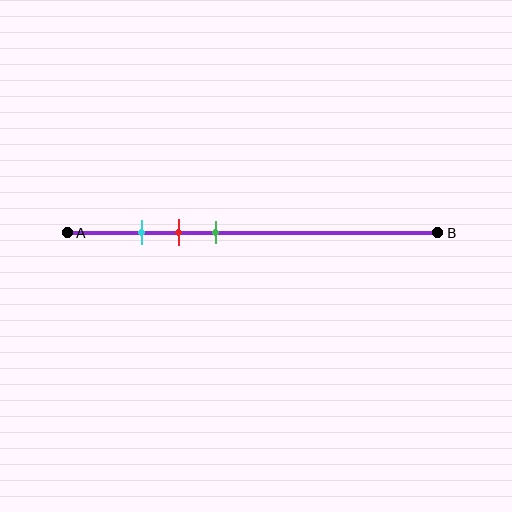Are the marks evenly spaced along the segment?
Yes, the marks are approximately evenly spaced.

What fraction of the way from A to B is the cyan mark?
The cyan mark is approximately 20% (0.2) of the way from A to B.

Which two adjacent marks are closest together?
The cyan and red marks are the closest adjacent pair.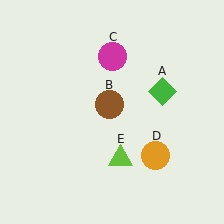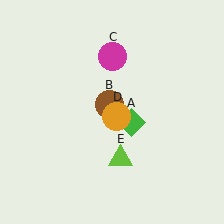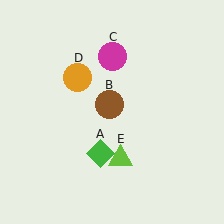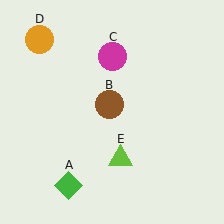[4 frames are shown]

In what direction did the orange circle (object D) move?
The orange circle (object D) moved up and to the left.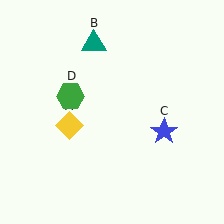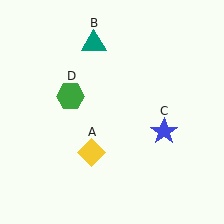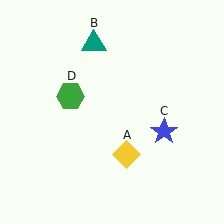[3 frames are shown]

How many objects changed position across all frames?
1 object changed position: yellow diamond (object A).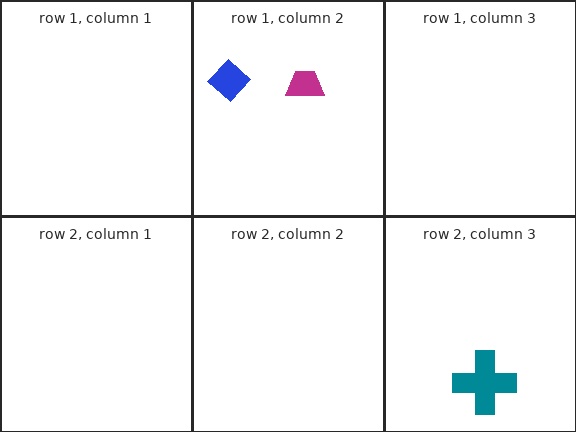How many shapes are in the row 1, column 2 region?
2.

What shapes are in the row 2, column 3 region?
The teal cross.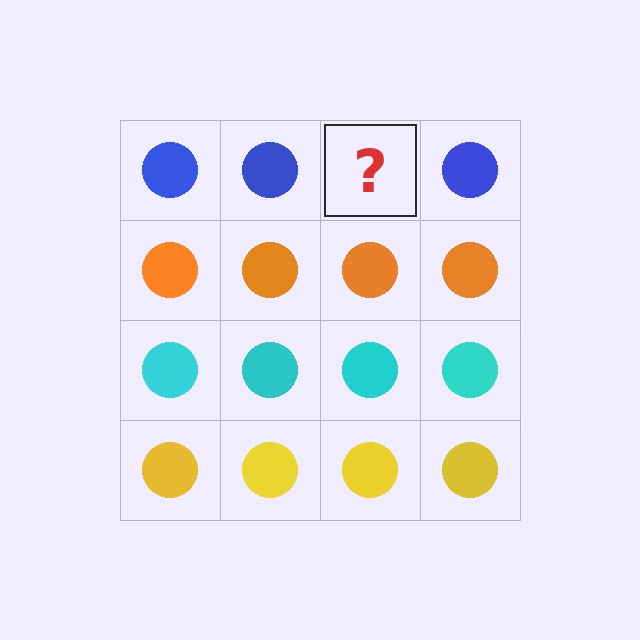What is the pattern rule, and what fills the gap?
The rule is that each row has a consistent color. The gap should be filled with a blue circle.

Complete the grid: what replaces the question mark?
The question mark should be replaced with a blue circle.